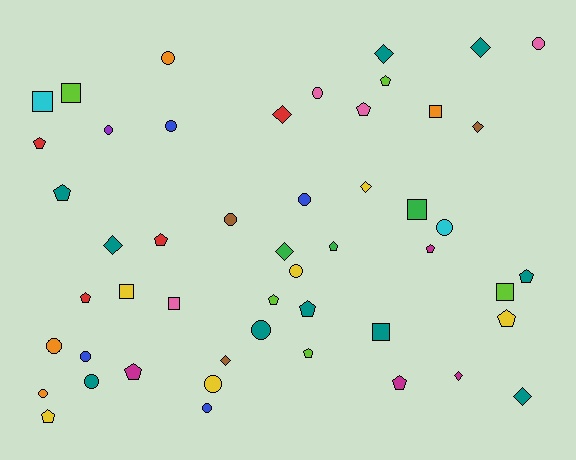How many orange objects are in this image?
There are 4 orange objects.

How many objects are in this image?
There are 50 objects.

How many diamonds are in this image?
There are 10 diamonds.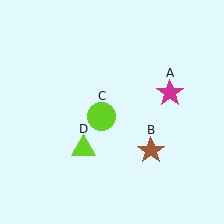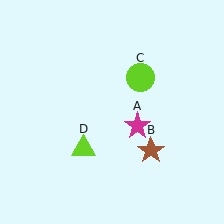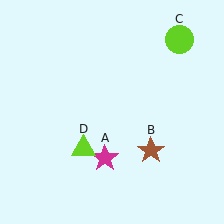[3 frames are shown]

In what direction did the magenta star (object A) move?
The magenta star (object A) moved down and to the left.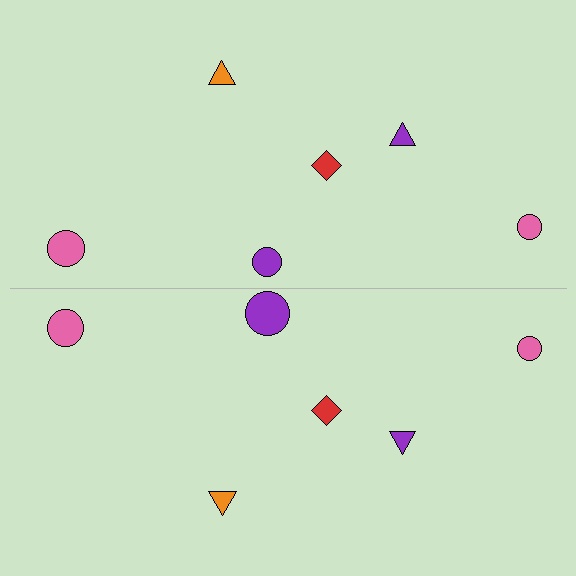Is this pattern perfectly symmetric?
No, the pattern is not perfectly symmetric. The purple circle on the bottom side has a different size than its mirror counterpart.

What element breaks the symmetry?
The purple circle on the bottom side has a different size than its mirror counterpart.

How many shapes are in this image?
There are 12 shapes in this image.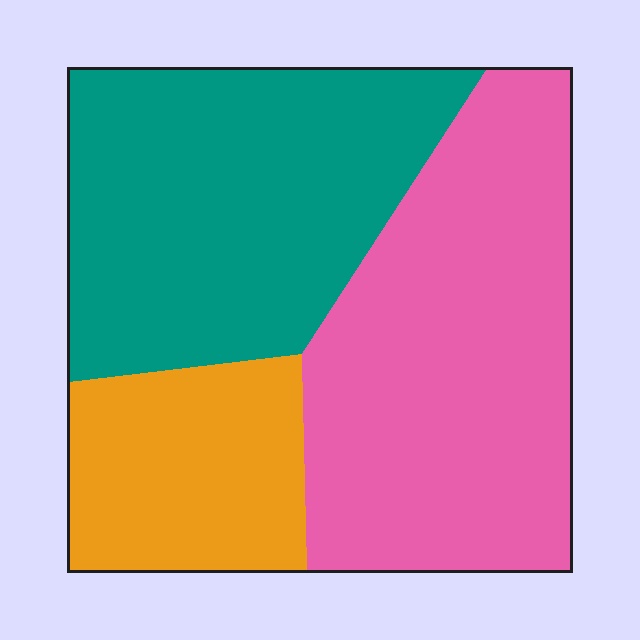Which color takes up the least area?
Orange, at roughly 20%.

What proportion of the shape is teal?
Teal takes up between a quarter and a half of the shape.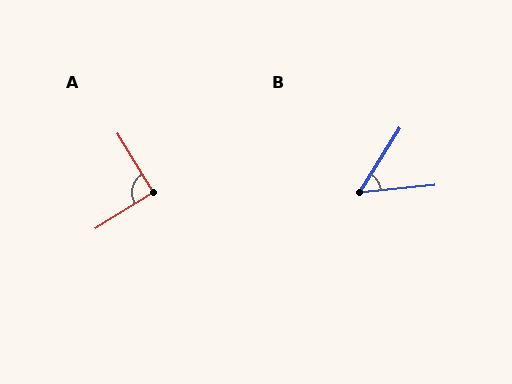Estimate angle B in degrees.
Approximately 52 degrees.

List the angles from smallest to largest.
B (52°), A (91°).